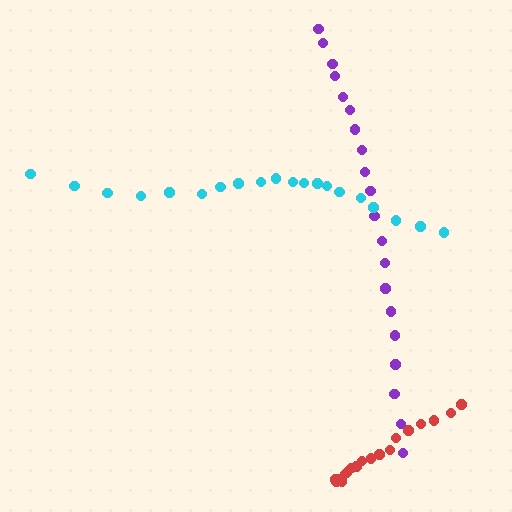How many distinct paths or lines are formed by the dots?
There are 3 distinct paths.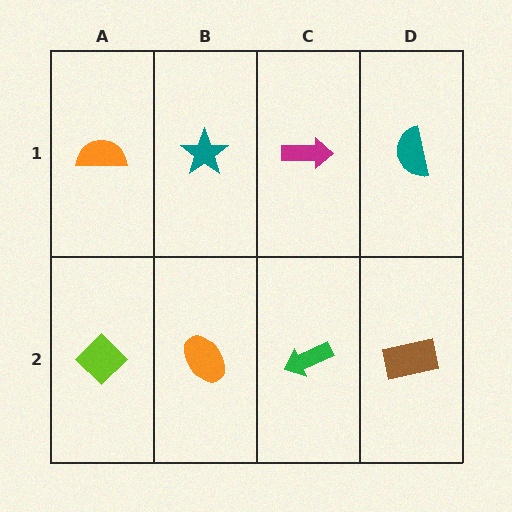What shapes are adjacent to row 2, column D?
A teal semicircle (row 1, column D), a green arrow (row 2, column C).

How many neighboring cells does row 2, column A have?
2.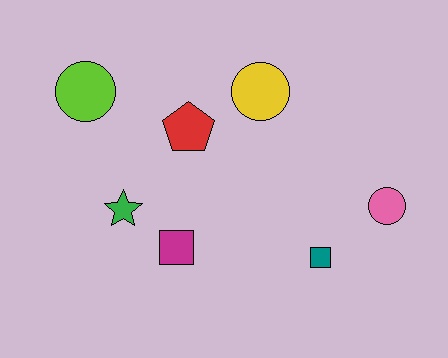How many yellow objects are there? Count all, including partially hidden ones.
There is 1 yellow object.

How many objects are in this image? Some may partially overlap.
There are 7 objects.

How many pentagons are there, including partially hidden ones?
There is 1 pentagon.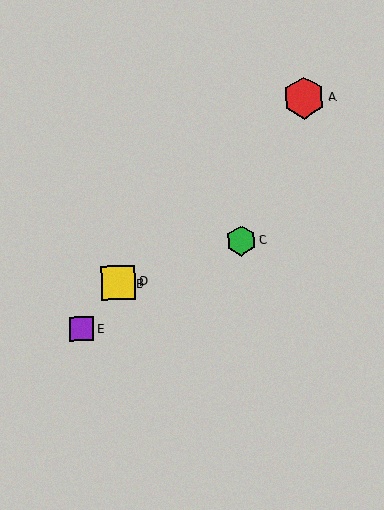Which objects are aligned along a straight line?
Objects B, D, E are aligned along a straight line.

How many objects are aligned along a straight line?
3 objects (B, D, E) are aligned along a straight line.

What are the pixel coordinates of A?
Object A is at (304, 98).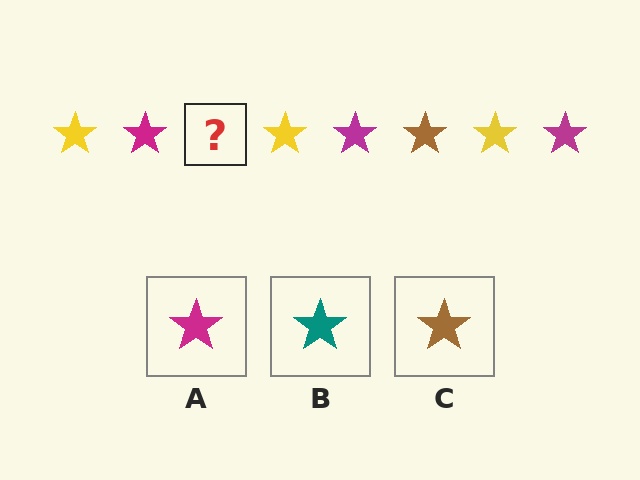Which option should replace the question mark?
Option C.